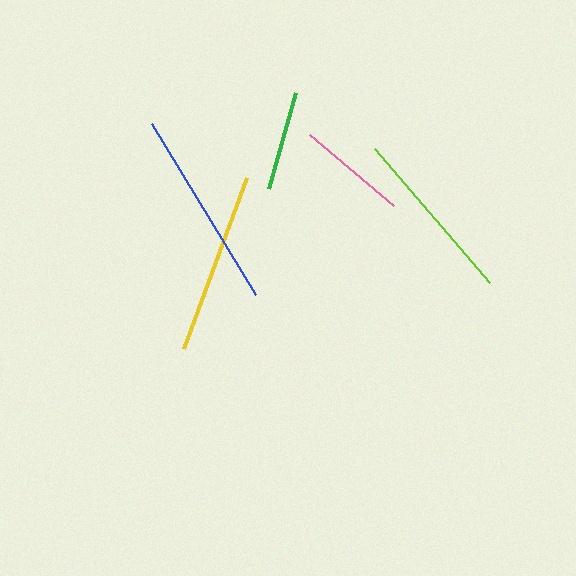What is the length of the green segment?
The green segment is approximately 99 pixels long.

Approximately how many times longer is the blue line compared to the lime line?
The blue line is approximately 1.1 times the length of the lime line.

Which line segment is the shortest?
The green line is the shortest at approximately 99 pixels.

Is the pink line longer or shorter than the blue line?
The blue line is longer than the pink line.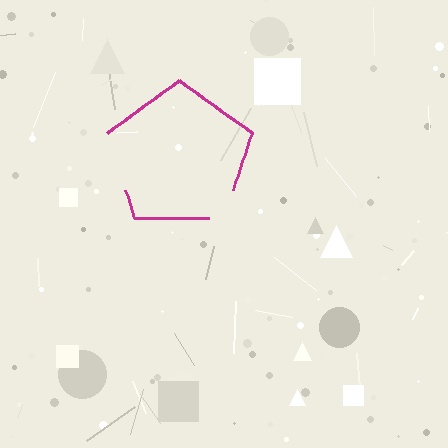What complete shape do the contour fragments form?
The contour fragments form a pentagon.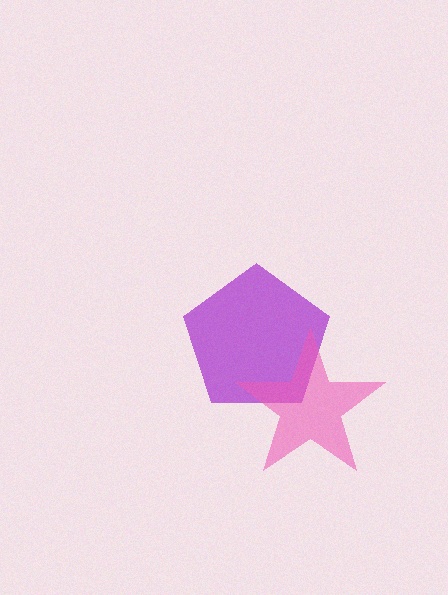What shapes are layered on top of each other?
The layered shapes are: a purple pentagon, a pink star.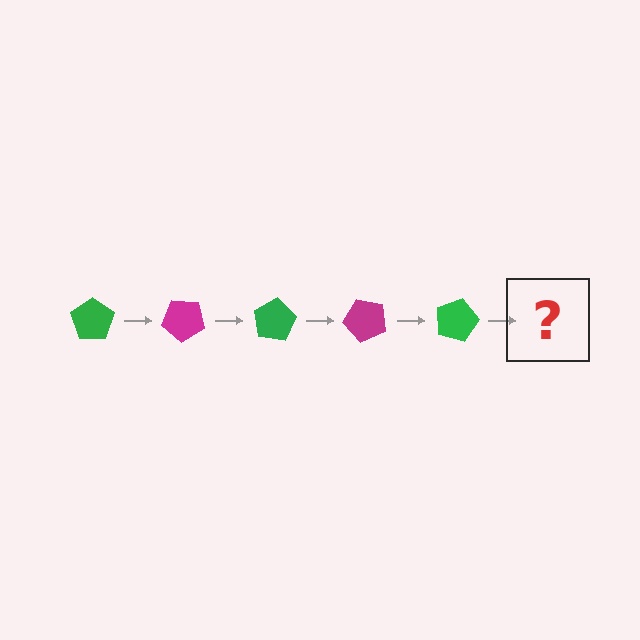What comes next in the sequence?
The next element should be a magenta pentagon, rotated 200 degrees from the start.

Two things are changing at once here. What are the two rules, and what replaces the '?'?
The two rules are that it rotates 40 degrees each step and the color cycles through green and magenta. The '?' should be a magenta pentagon, rotated 200 degrees from the start.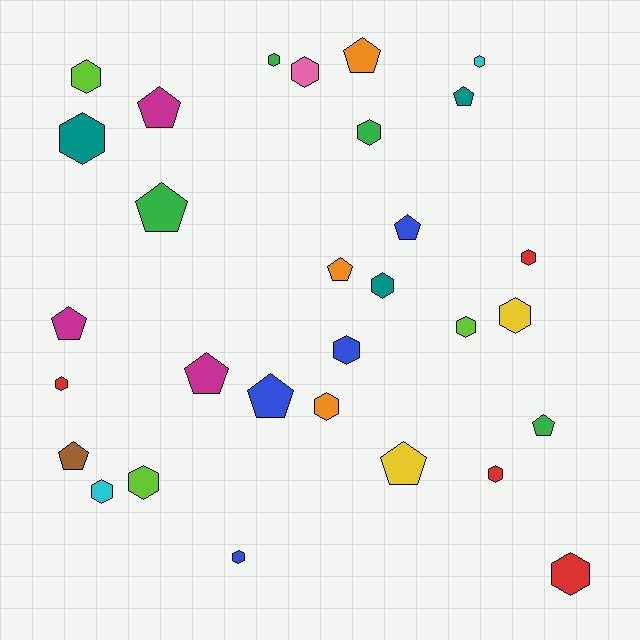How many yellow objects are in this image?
There are 2 yellow objects.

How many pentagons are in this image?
There are 12 pentagons.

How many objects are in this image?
There are 30 objects.